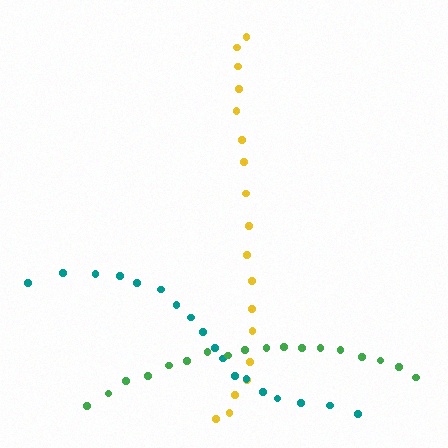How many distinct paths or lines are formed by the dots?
There are 3 distinct paths.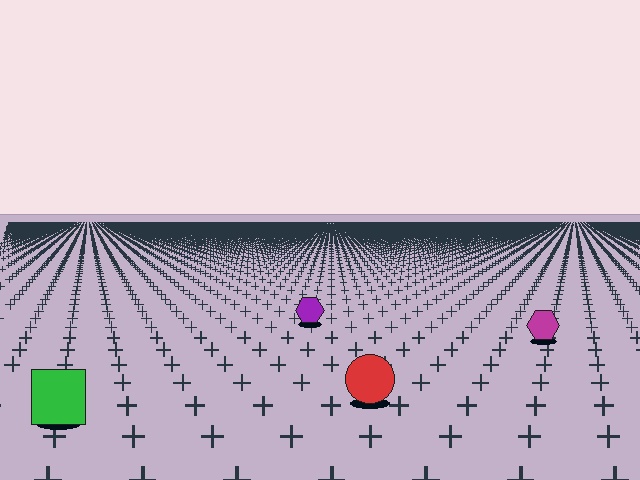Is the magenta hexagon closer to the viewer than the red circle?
No. The red circle is closer — you can tell from the texture gradient: the ground texture is coarser near it.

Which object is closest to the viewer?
The green square is closest. The texture marks near it are larger and more spread out.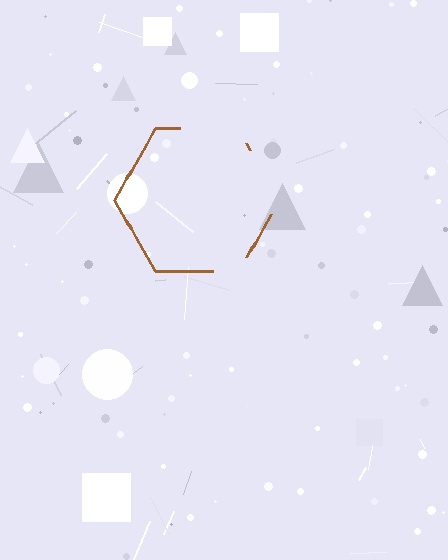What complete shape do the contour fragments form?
The contour fragments form a hexagon.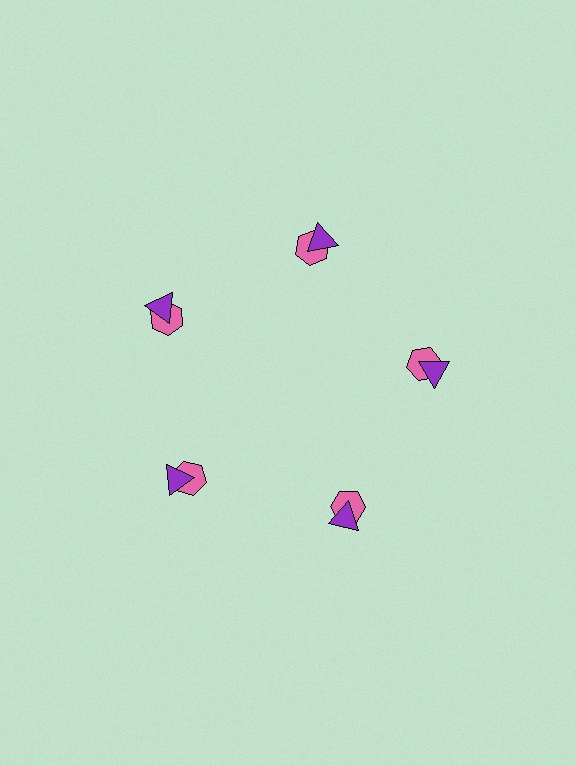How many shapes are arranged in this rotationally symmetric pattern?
There are 10 shapes, arranged in 5 groups of 2.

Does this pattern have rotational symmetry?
Yes, this pattern has 5-fold rotational symmetry. It looks the same after rotating 72 degrees around the center.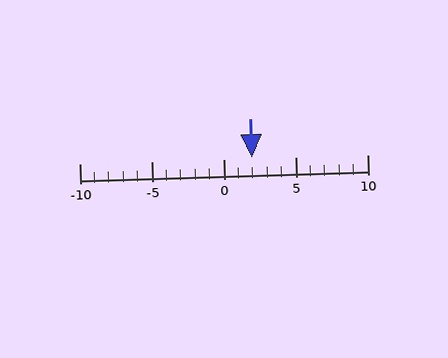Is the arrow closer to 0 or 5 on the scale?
The arrow is closer to 0.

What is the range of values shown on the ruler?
The ruler shows values from -10 to 10.